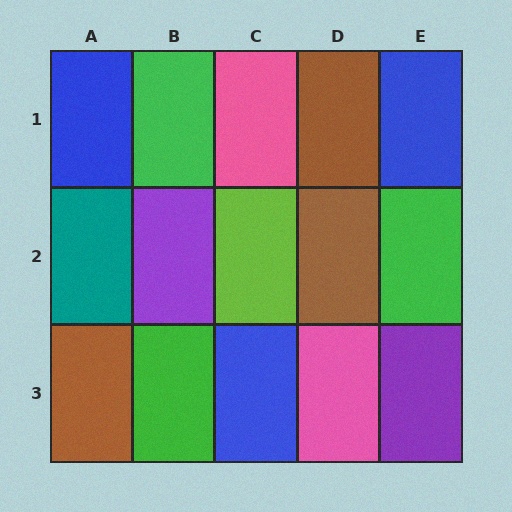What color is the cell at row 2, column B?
Purple.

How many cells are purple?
2 cells are purple.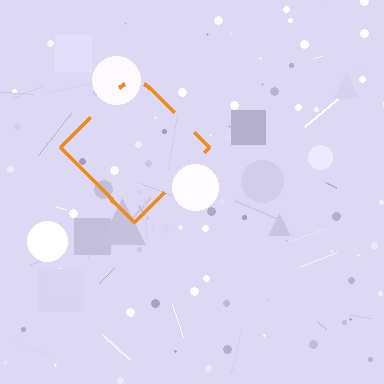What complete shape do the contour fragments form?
The contour fragments form a diamond.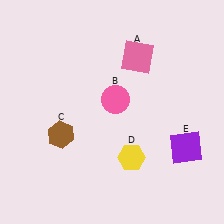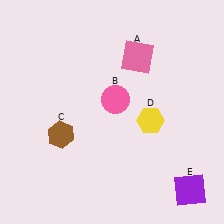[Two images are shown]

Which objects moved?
The objects that moved are: the yellow hexagon (D), the purple square (E).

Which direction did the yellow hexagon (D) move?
The yellow hexagon (D) moved up.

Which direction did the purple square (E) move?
The purple square (E) moved down.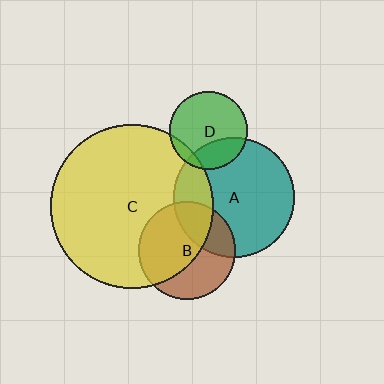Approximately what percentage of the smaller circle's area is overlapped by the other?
Approximately 25%.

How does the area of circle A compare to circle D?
Approximately 2.4 times.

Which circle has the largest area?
Circle C (yellow).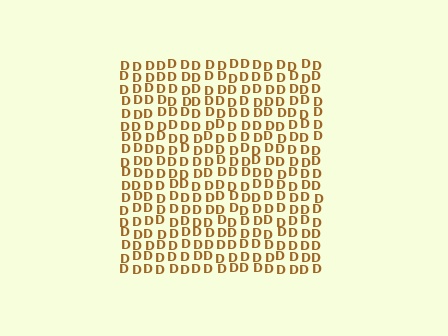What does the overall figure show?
The overall figure shows a square.